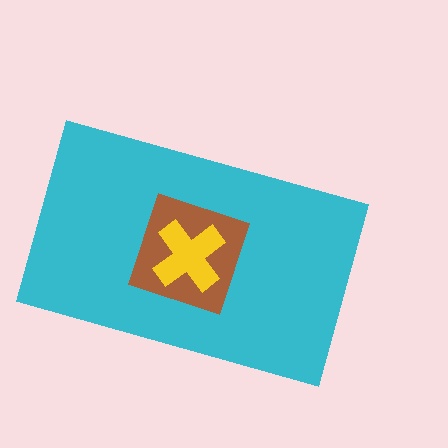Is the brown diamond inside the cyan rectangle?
Yes.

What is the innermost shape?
The yellow cross.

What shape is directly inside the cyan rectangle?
The brown diamond.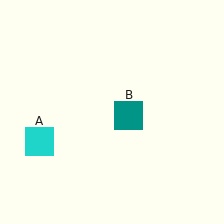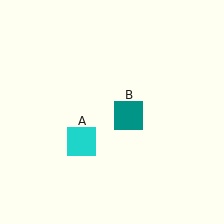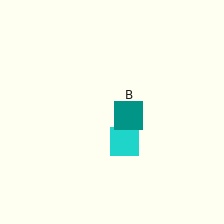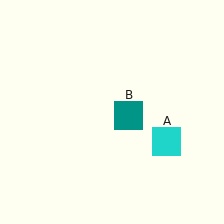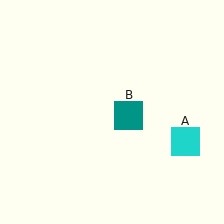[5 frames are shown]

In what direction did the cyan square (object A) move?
The cyan square (object A) moved right.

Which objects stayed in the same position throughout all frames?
Teal square (object B) remained stationary.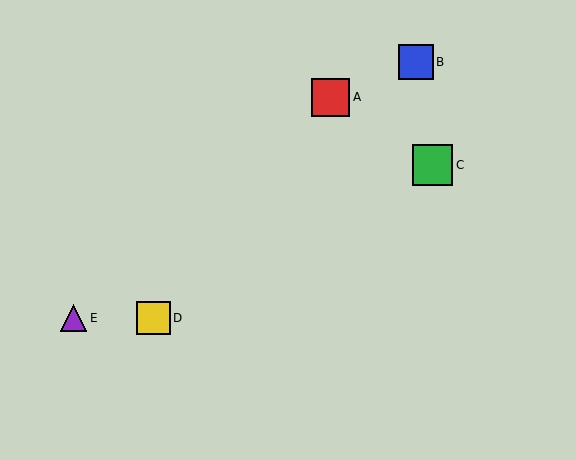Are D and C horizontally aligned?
No, D is at y≈318 and C is at y≈165.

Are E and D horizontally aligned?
Yes, both are at y≈318.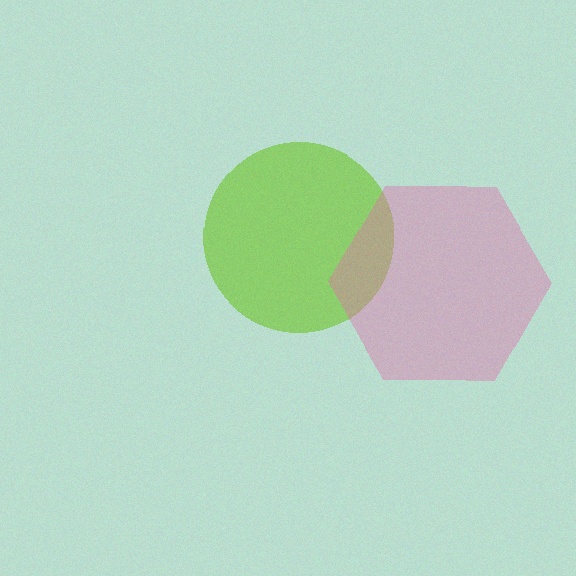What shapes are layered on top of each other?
The layered shapes are: a lime circle, a pink hexagon.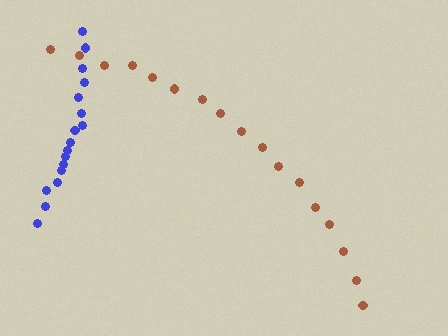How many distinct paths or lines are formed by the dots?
There are 2 distinct paths.